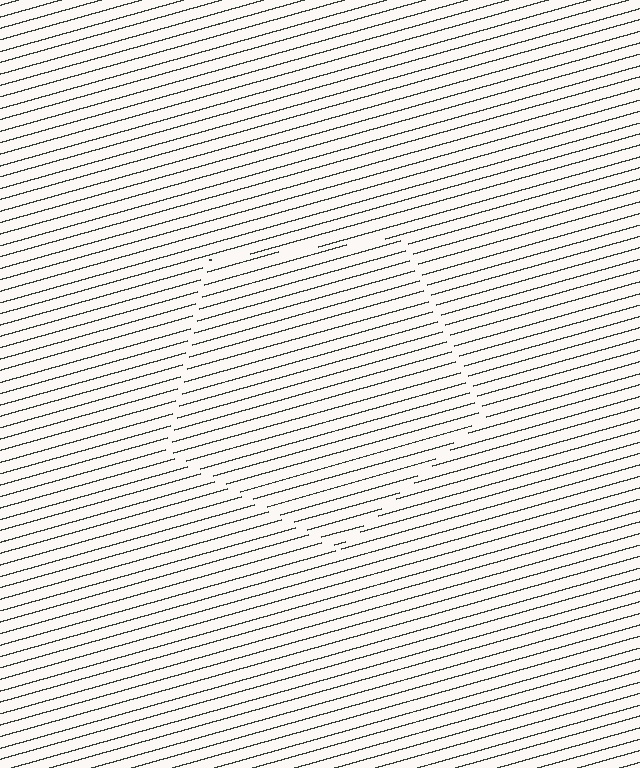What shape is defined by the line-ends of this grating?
An illusory pentagon. The interior of the shape contains the same grating, shifted by half a period — the contour is defined by the phase discontinuity where line-ends from the inner and outer gratings abut.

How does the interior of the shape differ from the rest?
The interior of the shape contains the same grating, shifted by half a period — the contour is defined by the phase discontinuity where line-ends from the inner and outer gratings abut.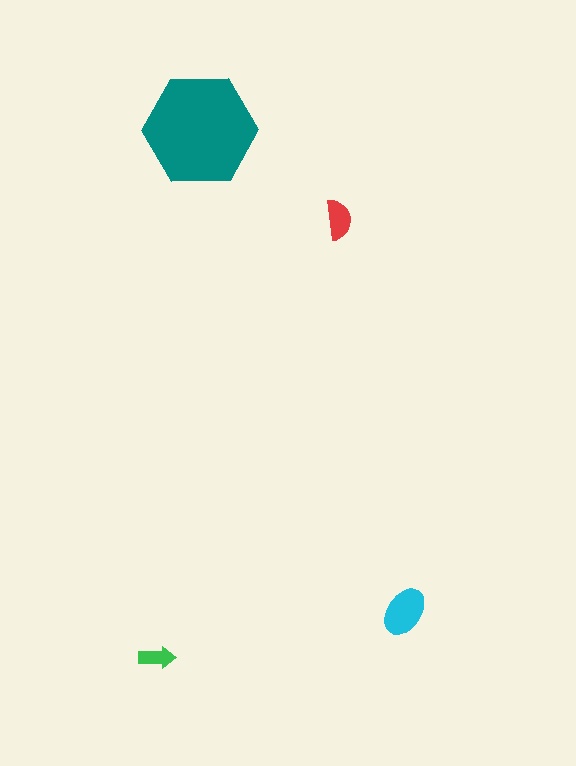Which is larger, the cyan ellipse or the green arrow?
The cyan ellipse.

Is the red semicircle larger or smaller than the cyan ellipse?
Smaller.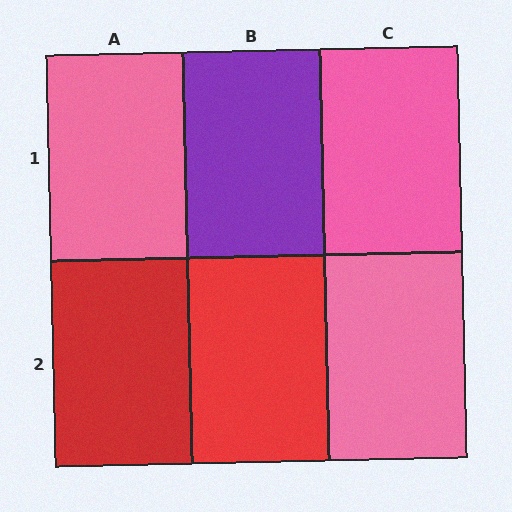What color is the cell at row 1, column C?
Pink.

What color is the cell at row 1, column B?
Purple.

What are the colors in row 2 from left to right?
Red, red, pink.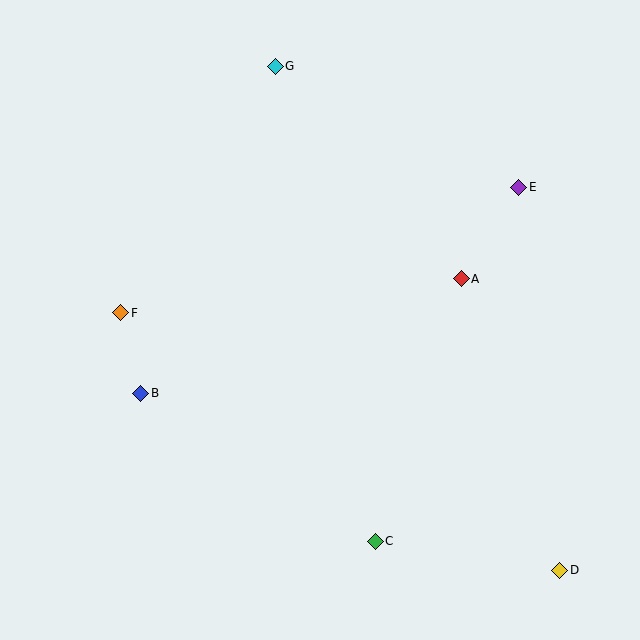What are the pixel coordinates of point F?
Point F is at (121, 313).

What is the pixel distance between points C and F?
The distance between C and F is 342 pixels.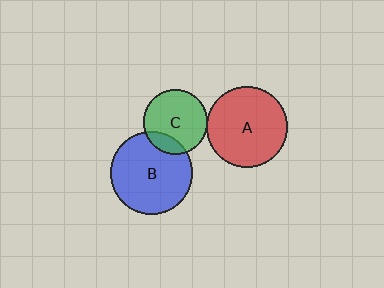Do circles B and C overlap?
Yes.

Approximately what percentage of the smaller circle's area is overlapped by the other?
Approximately 15%.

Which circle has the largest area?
Circle B (blue).